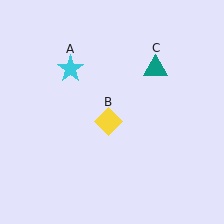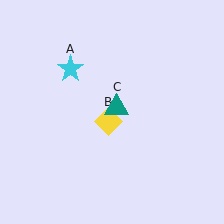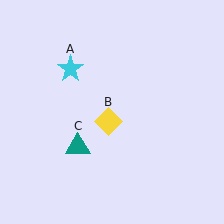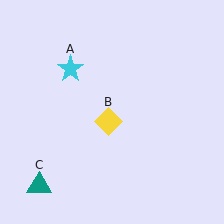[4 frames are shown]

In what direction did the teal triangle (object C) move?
The teal triangle (object C) moved down and to the left.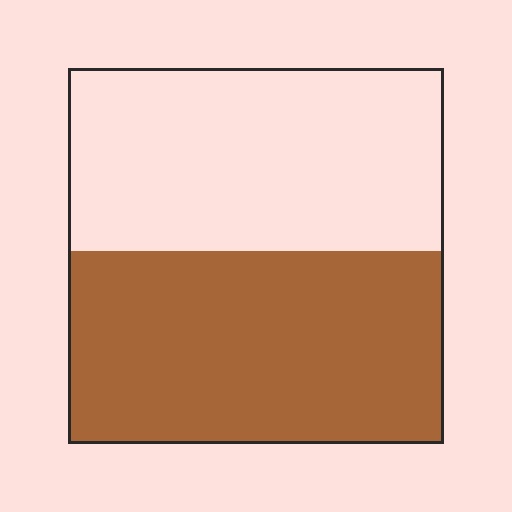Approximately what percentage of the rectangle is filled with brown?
Approximately 50%.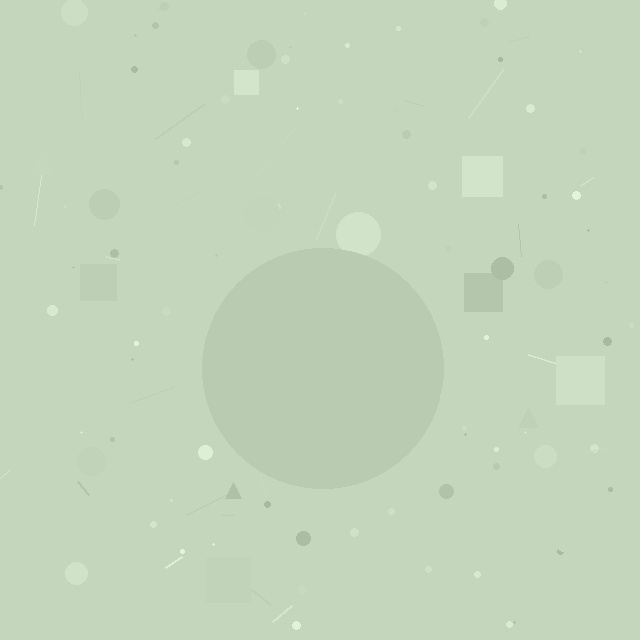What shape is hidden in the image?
A circle is hidden in the image.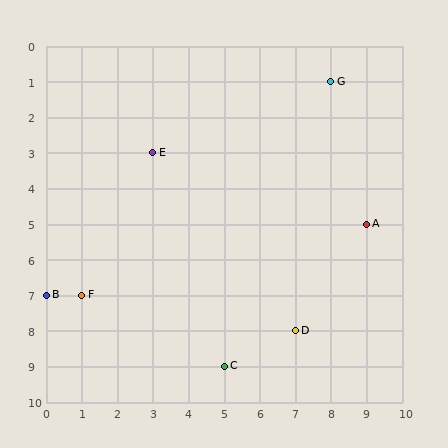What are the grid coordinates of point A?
Point A is at grid coordinates (9, 5).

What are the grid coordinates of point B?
Point B is at grid coordinates (0, 7).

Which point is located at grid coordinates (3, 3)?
Point E is at (3, 3).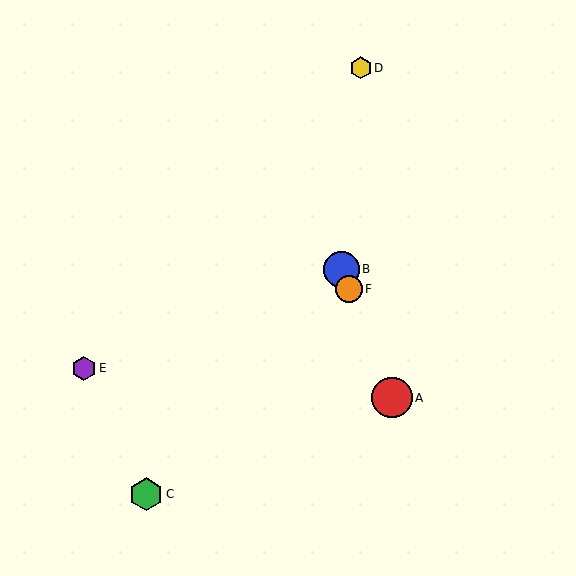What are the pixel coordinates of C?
Object C is at (146, 494).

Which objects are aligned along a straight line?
Objects A, B, F are aligned along a straight line.